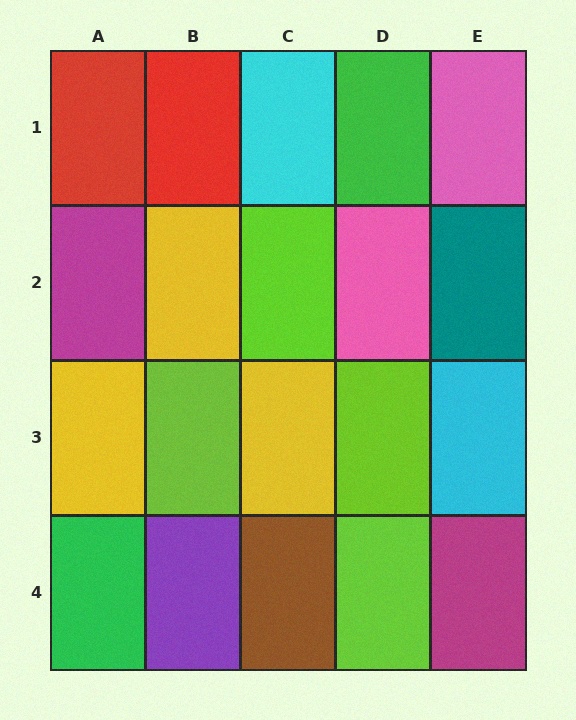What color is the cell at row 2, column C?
Lime.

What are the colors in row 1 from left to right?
Red, red, cyan, green, pink.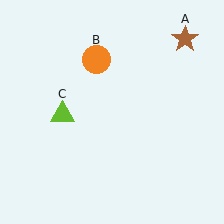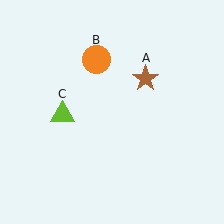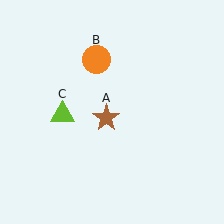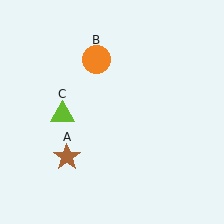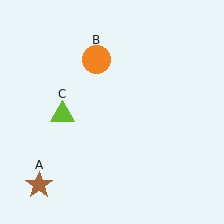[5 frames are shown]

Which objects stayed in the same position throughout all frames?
Orange circle (object B) and lime triangle (object C) remained stationary.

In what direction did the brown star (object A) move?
The brown star (object A) moved down and to the left.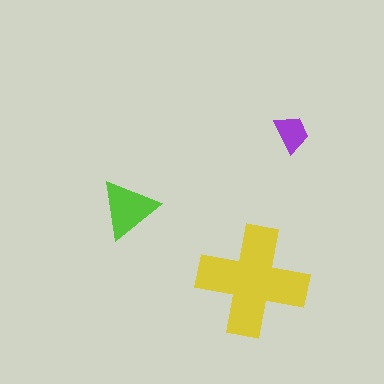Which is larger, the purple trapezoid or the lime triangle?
The lime triangle.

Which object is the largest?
The yellow cross.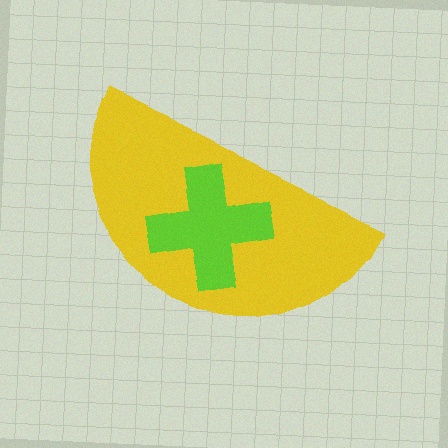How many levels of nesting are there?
2.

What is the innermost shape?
The lime cross.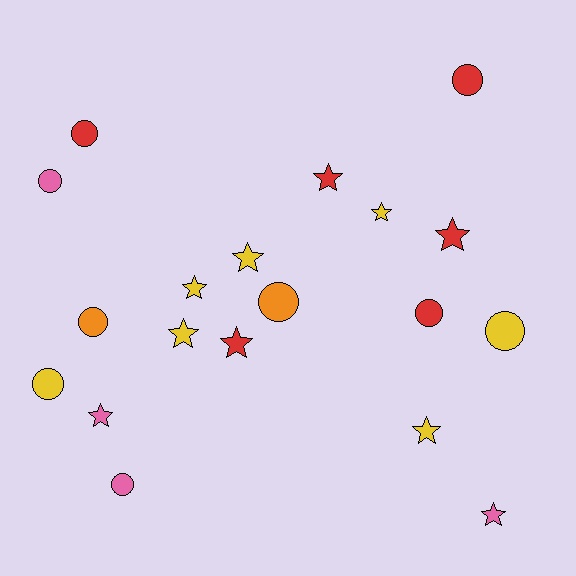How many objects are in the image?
There are 19 objects.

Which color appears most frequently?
Yellow, with 7 objects.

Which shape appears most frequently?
Star, with 10 objects.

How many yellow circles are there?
There are 2 yellow circles.